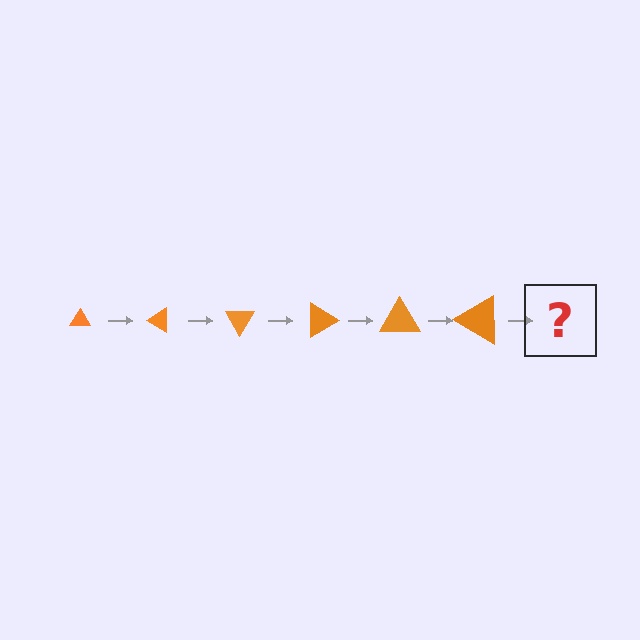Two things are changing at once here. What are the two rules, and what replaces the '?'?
The two rules are that the triangle grows larger each step and it rotates 30 degrees each step. The '?' should be a triangle, larger than the previous one and rotated 180 degrees from the start.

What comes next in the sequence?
The next element should be a triangle, larger than the previous one and rotated 180 degrees from the start.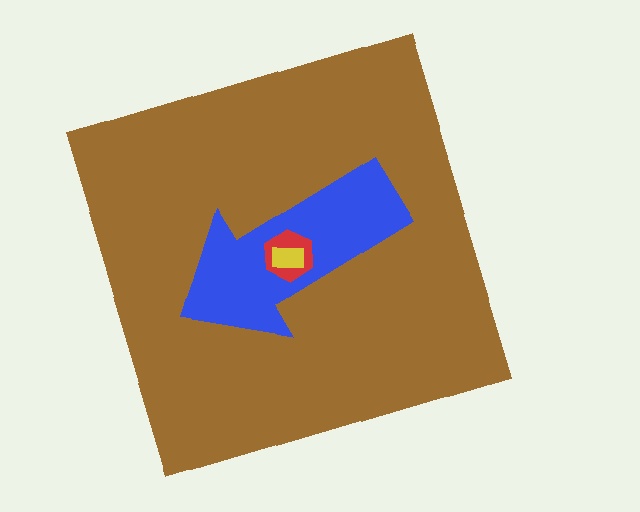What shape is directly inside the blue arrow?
The red hexagon.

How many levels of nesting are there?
4.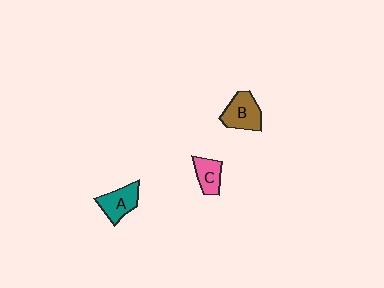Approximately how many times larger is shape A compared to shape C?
Approximately 1.3 times.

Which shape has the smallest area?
Shape C (pink).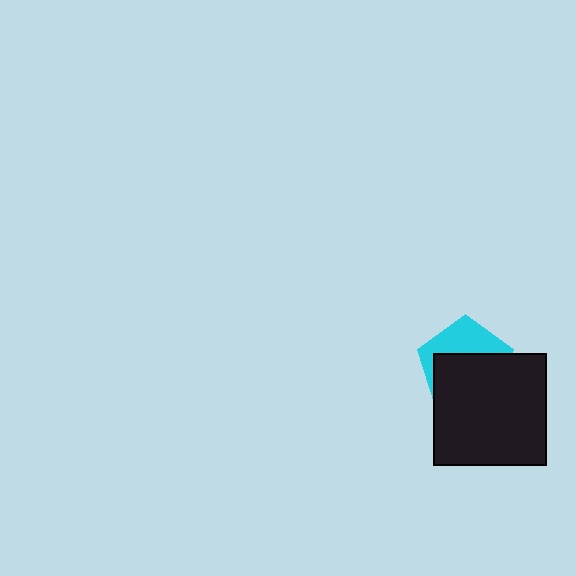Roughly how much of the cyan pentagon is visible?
A small part of it is visible (roughly 39%).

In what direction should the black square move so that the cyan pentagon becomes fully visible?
The black square should move down. That is the shortest direction to clear the overlap and leave the cyan pentagon fully visible.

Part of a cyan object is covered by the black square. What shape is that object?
It is a pentagon.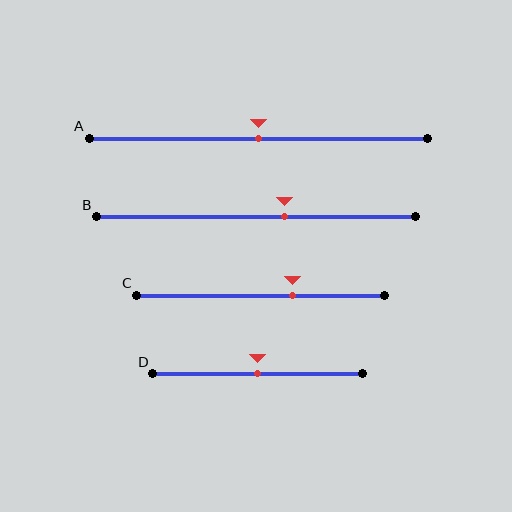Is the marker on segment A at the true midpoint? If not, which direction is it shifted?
Yes, the marker on segment A is at the true midpoint.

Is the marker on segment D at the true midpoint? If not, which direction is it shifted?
Yes, the marker on segment D is at the true midpoint.